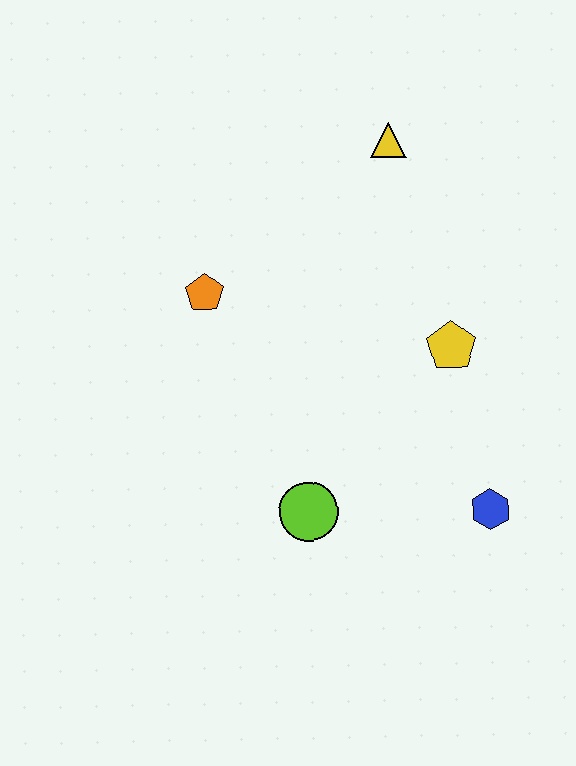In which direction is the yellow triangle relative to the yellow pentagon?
The yellow triangle is above the yellow pentagon.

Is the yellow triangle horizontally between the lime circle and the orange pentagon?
No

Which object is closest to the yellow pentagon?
The blue hexagon is closest to the yellow pentagon.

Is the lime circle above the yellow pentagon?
No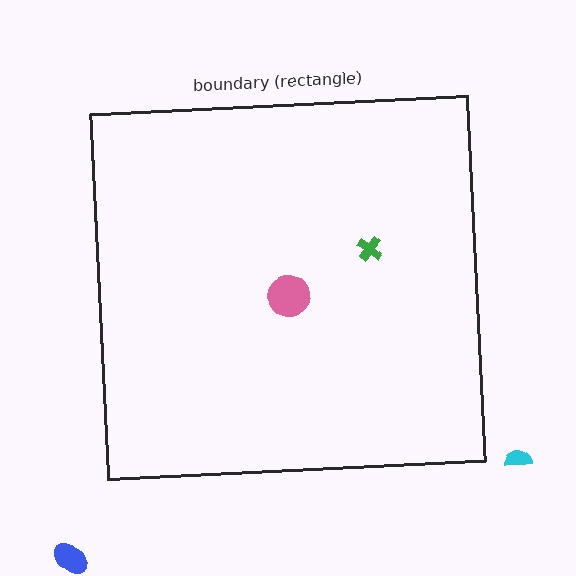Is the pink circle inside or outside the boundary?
Inside.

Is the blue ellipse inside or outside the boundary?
Outside.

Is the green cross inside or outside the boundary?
Inside.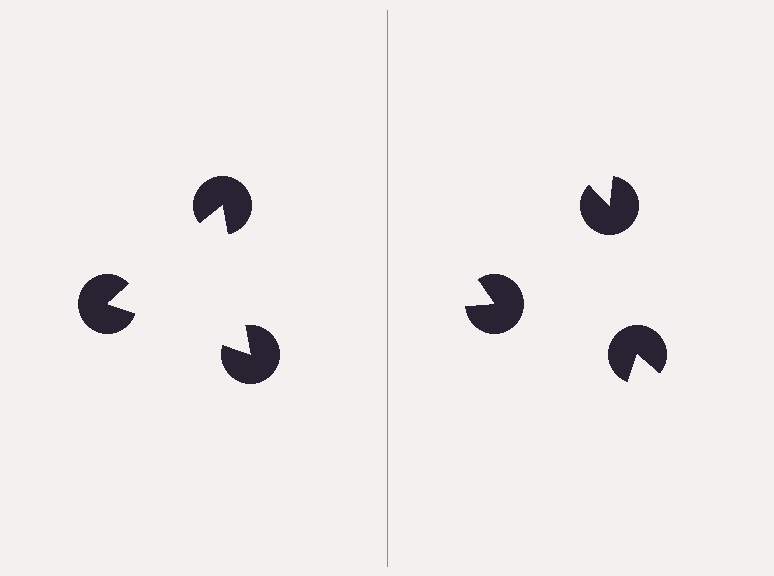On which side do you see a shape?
An illusory triangle appears on the left side. On the right side the wedge cuts are rotated, so no coherent shape forms.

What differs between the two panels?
The pac-man discs are positioned identically on both sides; only the wedge orientations differ. On the left they align to a triangle; on the right they are misaligned.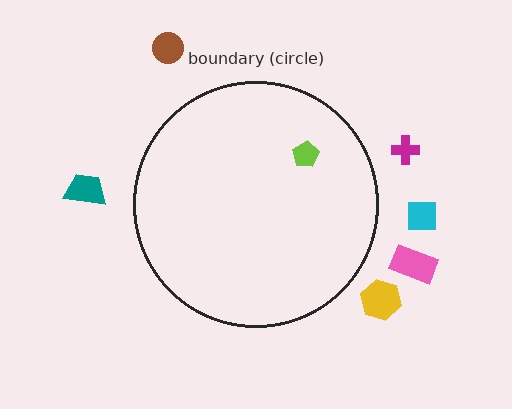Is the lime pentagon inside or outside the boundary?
Inside.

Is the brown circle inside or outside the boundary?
Outside.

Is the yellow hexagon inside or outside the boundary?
Outside.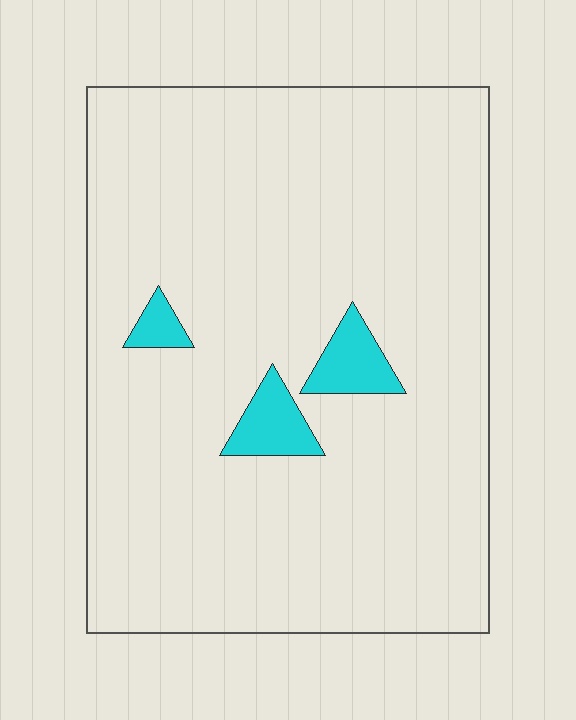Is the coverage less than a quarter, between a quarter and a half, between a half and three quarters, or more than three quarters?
Less than a quarter.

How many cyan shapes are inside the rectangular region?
3.